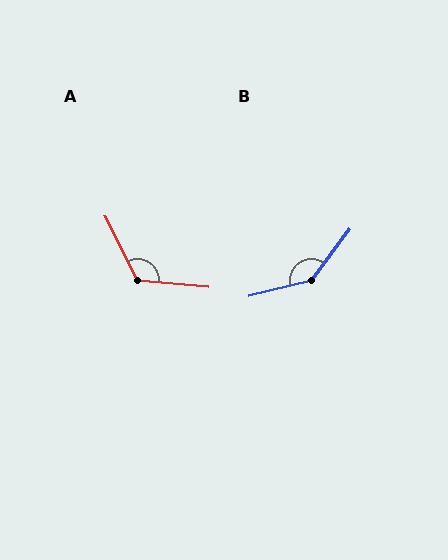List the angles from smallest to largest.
A (121°), B (140°).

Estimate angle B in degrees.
Approximately 140 degrees.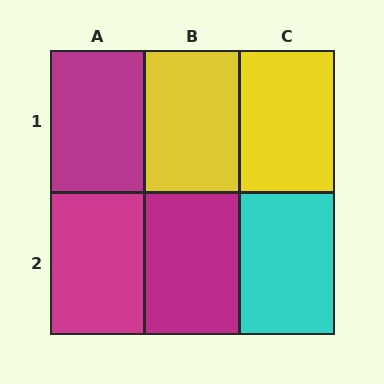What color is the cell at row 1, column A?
Magenta.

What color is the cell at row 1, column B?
Yellow.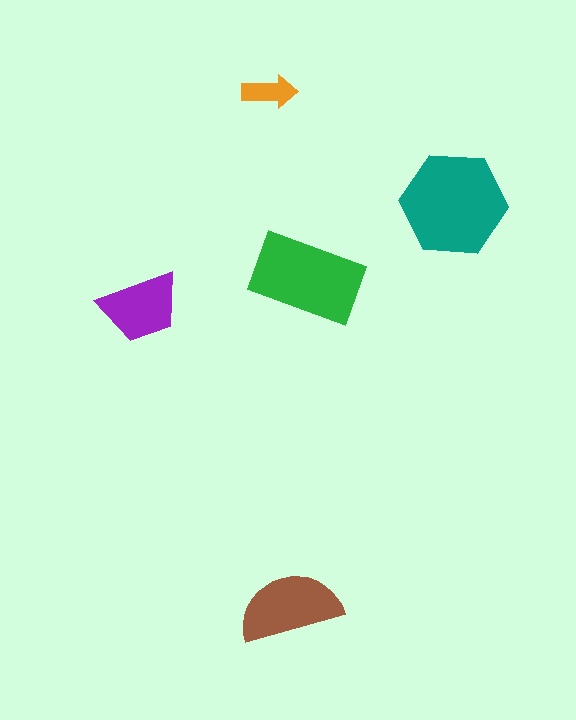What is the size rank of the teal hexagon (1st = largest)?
1st.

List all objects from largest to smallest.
The teal hexagon, the green rectangle, the brown semicircle, the purple trapezoid, the orange arrow.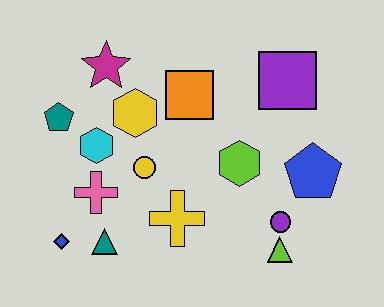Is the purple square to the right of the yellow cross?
Yes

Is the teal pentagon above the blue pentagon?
Yes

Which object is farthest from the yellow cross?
The purple square is farthest from the yellow cross.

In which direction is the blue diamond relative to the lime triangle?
The blue diamond is to the left of the lime triangle.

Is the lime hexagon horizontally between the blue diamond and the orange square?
No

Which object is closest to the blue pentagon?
The purple circle is closest to the blue pentagon.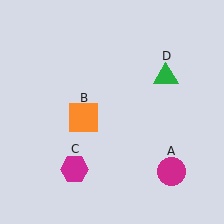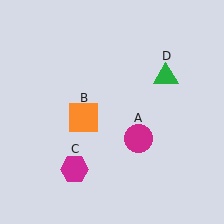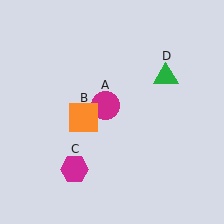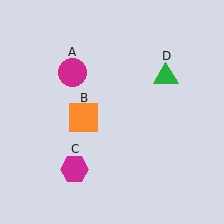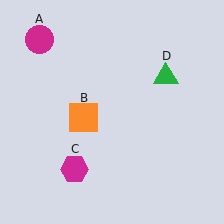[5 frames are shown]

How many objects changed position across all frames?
1 object changed position: magenta circle (object A).